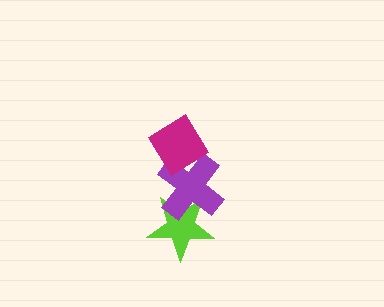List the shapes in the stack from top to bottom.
From top to bottom: the magenta diamond, the purple cross, the lime star.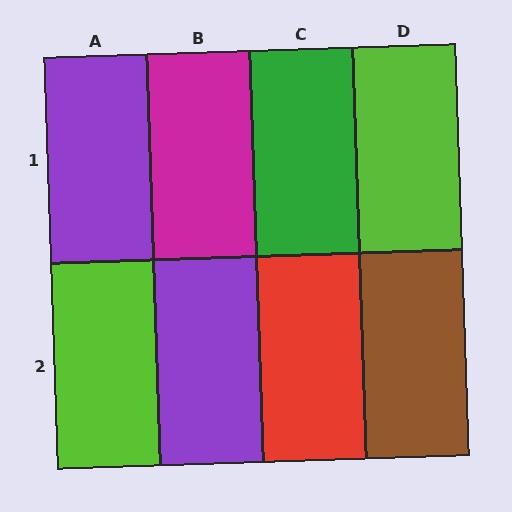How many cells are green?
1 cell is green.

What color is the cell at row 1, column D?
Lime.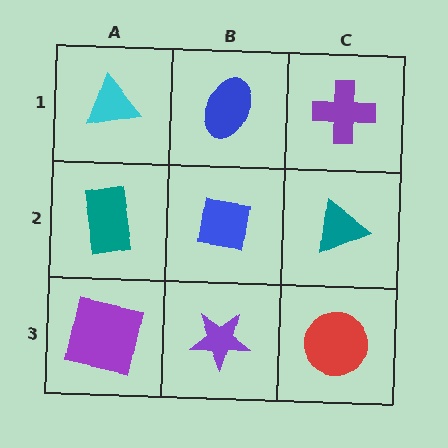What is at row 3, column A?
A purple square.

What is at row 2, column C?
A teal triangle.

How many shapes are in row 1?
3 shapes.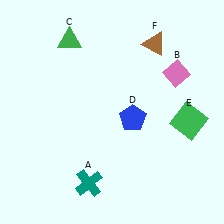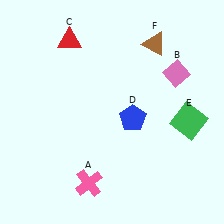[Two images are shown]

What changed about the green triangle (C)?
In Image 1, C is green. In Image 2, it changed to red.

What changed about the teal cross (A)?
In Image 1, A is teal. In Image 2, it changed to pink.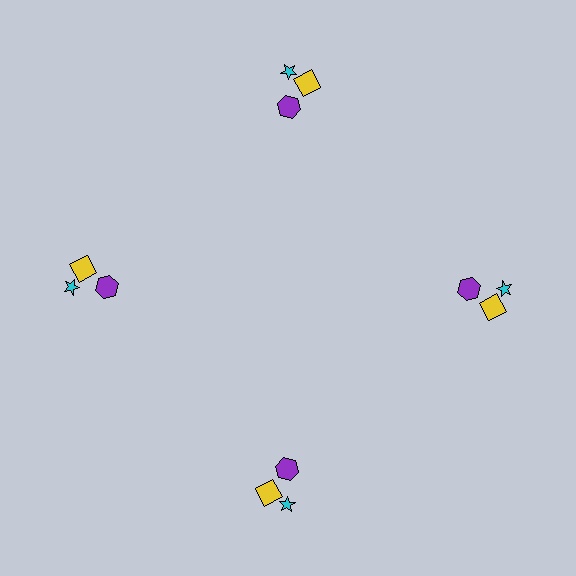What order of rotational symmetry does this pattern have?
This pattern has 4-fold rotational symmetry.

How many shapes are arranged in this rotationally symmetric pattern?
There are 12 shapes, arranged in 4 groups of 3.